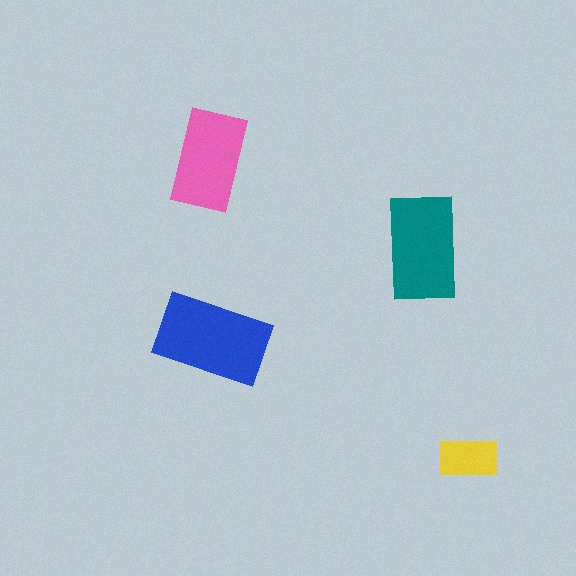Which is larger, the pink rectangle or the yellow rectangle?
The pink one.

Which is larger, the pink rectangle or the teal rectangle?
The teal one.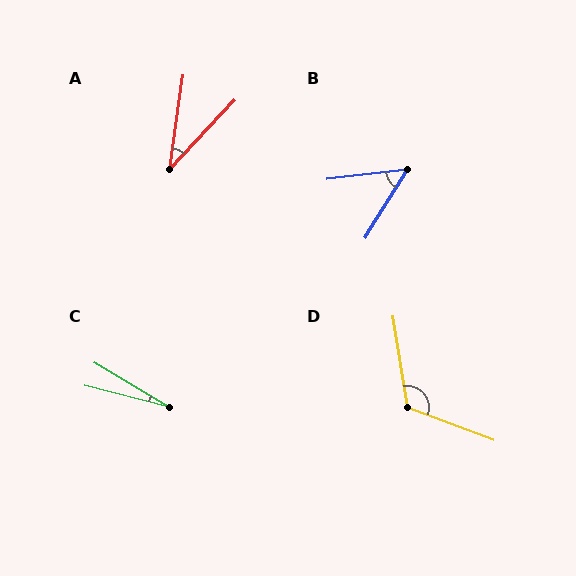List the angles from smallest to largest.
C (17°), A (35°), B (51°), D (120°).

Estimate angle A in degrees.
Approximately 35 degrees.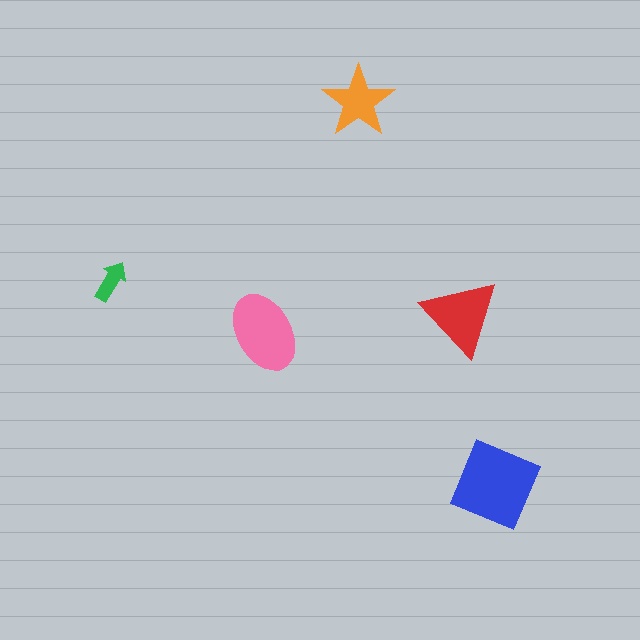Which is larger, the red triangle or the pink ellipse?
The pink ellipse.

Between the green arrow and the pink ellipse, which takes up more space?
The pink ellipse.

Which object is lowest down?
The blue square is bottommost.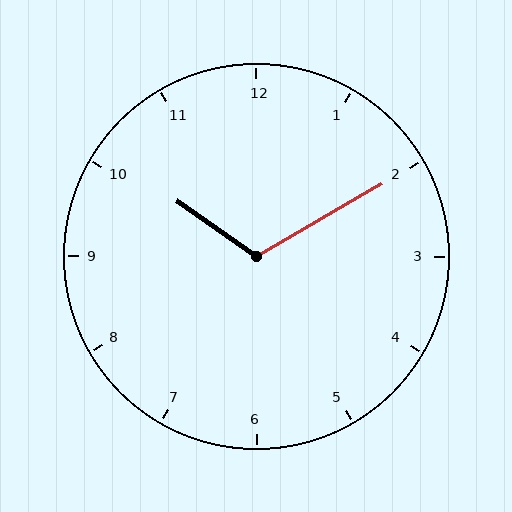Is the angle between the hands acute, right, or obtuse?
It is obtuse.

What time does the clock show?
10:10.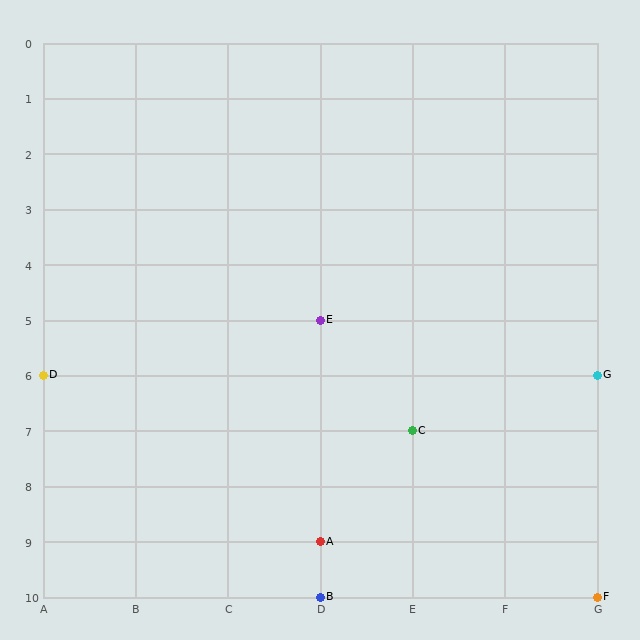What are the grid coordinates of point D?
Point D is at grid coordinates (A, 6).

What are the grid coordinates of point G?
Point G is at grid coordinates (G, 6).